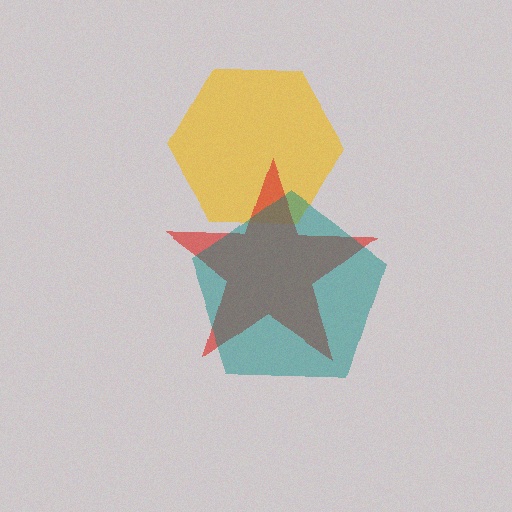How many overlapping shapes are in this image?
There are 3 overlapping shapes in the image.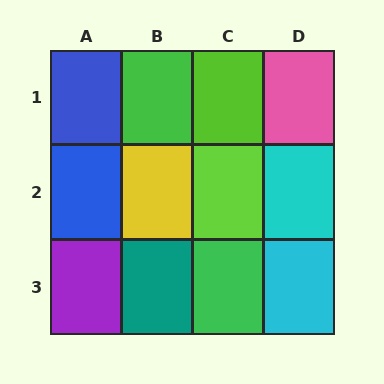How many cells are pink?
1 cell is pink.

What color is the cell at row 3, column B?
Teal.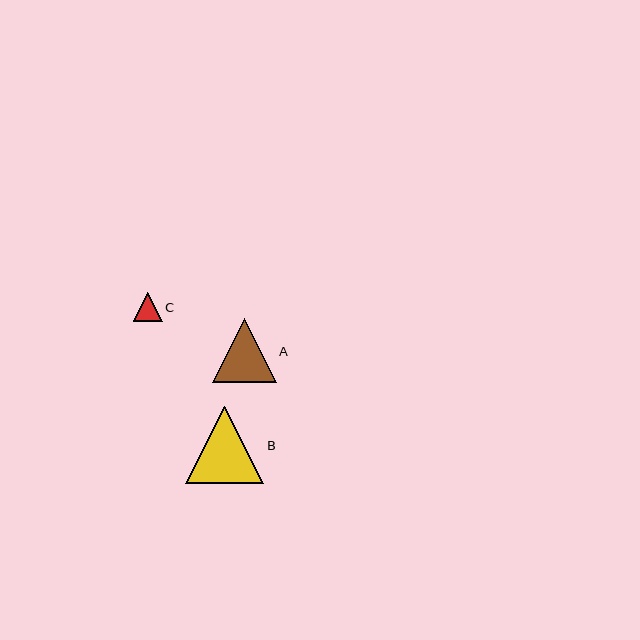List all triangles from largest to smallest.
From largest to smallest: B, A, C.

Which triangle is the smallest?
Triangle C is the smallest with a size of approximately 29 pixels.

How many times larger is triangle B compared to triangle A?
Triangle B is approximately 1.2 times the size of triangle A.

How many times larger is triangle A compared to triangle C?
Triangle A is approximately 2.2 times the size of triangle C.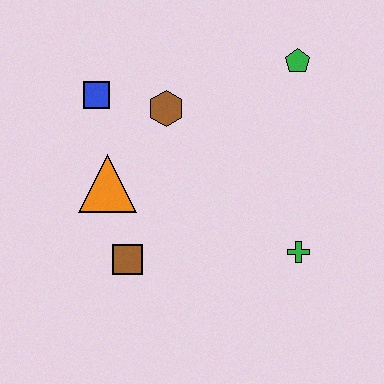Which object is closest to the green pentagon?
The brown hexagon is closest to the green pentagon.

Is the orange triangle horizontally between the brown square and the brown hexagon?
No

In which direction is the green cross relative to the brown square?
The green cross is to the right of the brown square.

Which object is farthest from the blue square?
The green cross is farthest from the blue square.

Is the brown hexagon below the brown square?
No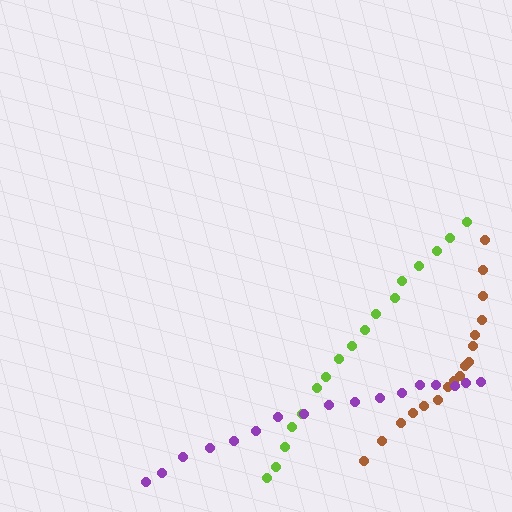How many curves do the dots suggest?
There are 3 distinct paths.